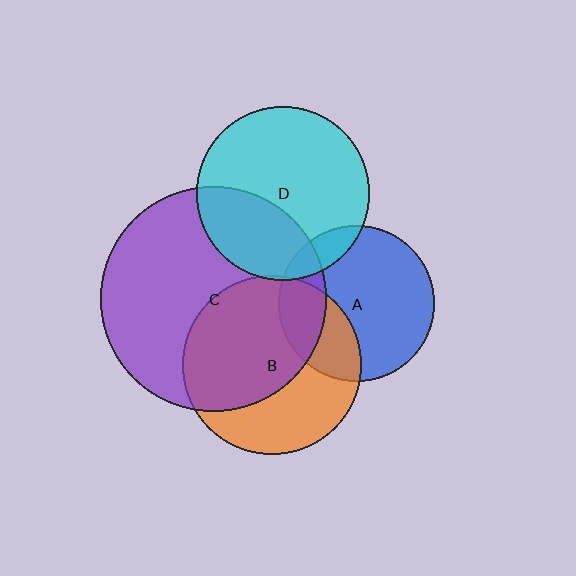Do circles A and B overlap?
Yes.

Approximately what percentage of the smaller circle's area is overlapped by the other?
Approximately 30%.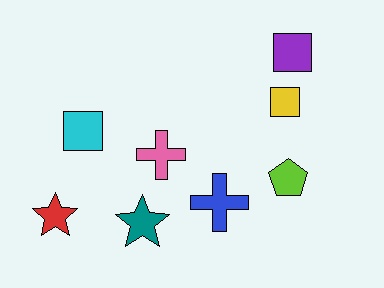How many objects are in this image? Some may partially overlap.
There are 8 objects.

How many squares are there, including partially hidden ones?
There are 3 squares.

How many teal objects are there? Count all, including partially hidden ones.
There is 1 teal object.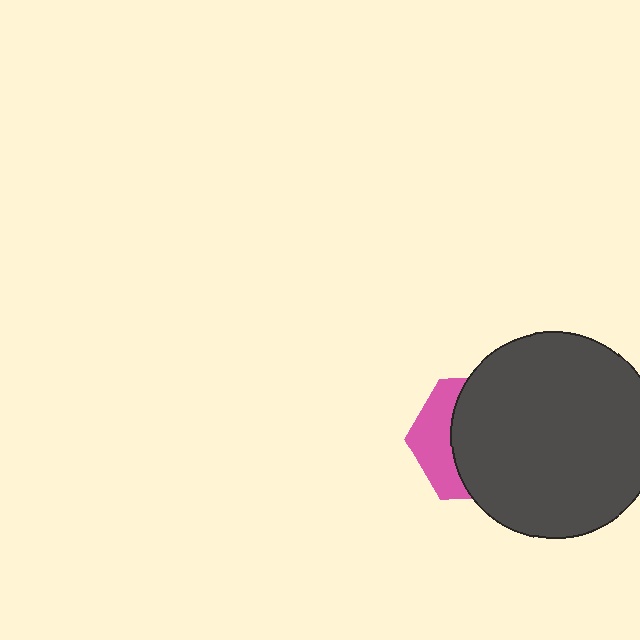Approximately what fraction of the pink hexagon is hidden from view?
Roughly 67% of the pink hexagon is hidden behind the dark gray circle.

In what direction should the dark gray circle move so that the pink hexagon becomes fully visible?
The dark gray circle should move right. That is the shortest direction to clear the overlap and leave the pink hexagon fully visible.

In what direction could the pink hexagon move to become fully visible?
The pink hexagon could move left. That would shift it out from behind the dark gray circle entirely.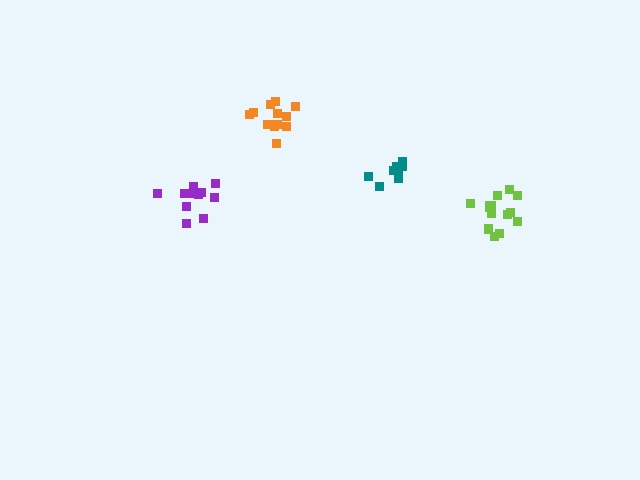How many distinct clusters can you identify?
There are 4 distinct clusters.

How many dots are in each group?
Group 1: 13 dots, Group 2: 14 dots, Group 3: 8 dots, Group 4: 12 dots (47 total).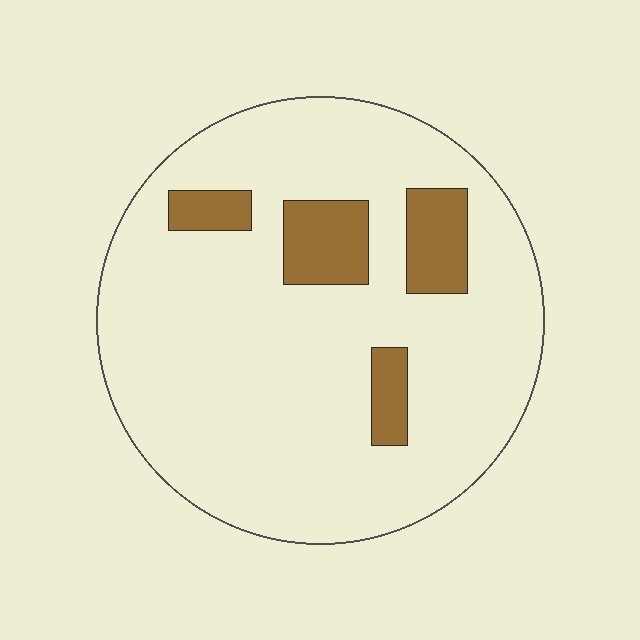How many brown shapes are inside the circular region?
4.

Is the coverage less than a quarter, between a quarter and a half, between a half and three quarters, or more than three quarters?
Less than a quarter.